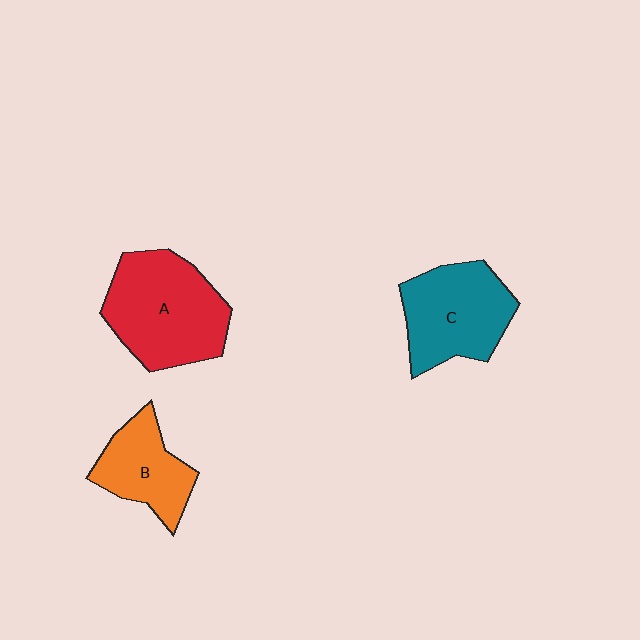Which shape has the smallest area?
Shape B (orange).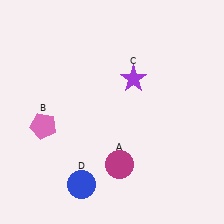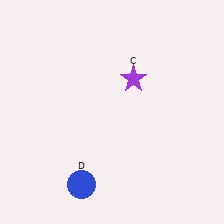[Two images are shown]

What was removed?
The pink pentagon (B), the magenta circle (A) were removed in Image 2.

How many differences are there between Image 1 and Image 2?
There are 2 differences between the two images.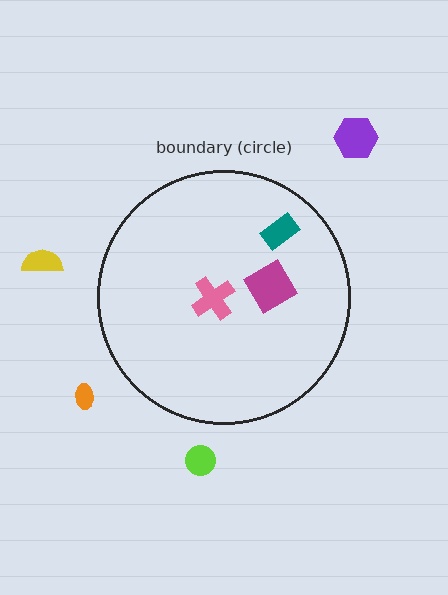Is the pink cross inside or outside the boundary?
Inside.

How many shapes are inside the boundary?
3 inside, 4 outside.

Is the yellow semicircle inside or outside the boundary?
Outside.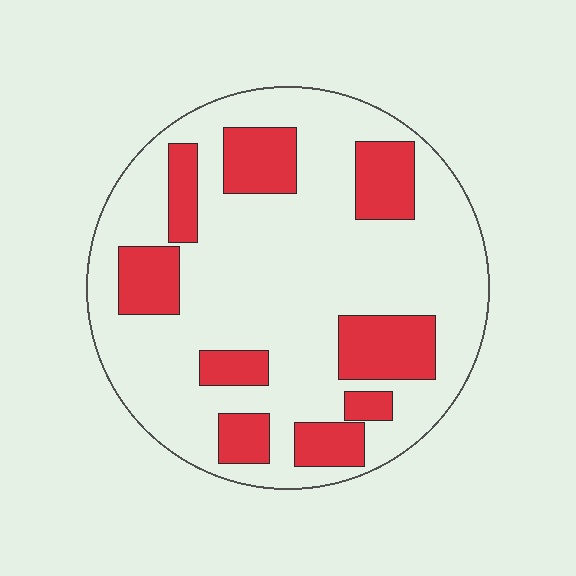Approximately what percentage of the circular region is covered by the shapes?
Approximately 25%.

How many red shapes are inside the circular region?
9.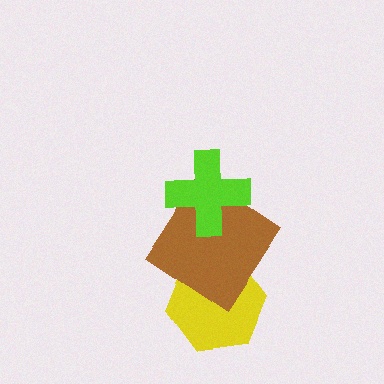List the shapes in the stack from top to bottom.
From top to bottom: the lime cross, the brown diamond, the yellow hexagon.